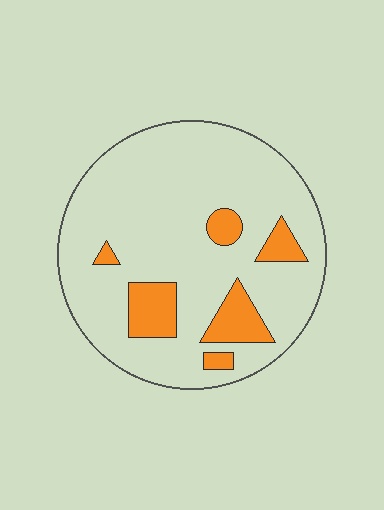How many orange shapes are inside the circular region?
6.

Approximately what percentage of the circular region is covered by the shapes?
Approximately 15%.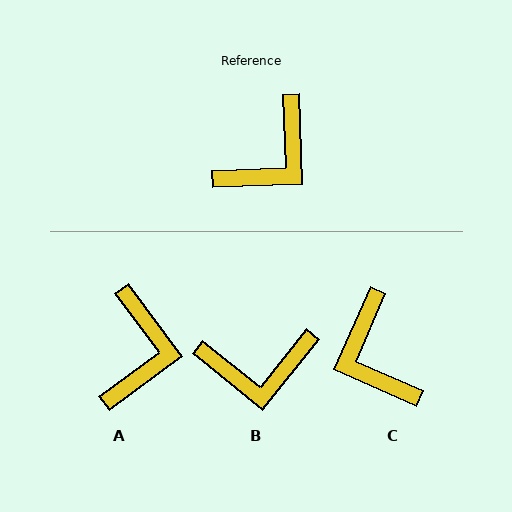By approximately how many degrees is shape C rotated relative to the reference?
Approximately 116 degrees clockwise.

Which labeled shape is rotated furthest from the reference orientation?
C, about 116 degrees away.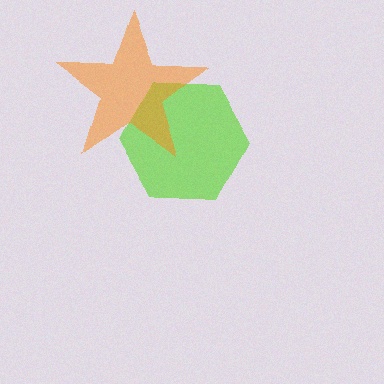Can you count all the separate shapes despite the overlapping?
Yes, there are 2 separate shapes.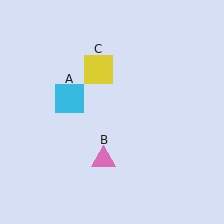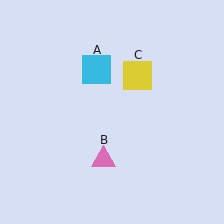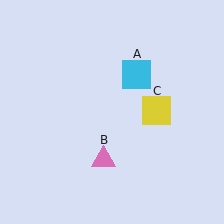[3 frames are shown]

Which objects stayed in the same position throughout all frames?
Pink triangle (object B) remained stationary.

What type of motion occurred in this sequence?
The cyan square (object A), yellow square (object C) rotated clockwise around the center of the scene.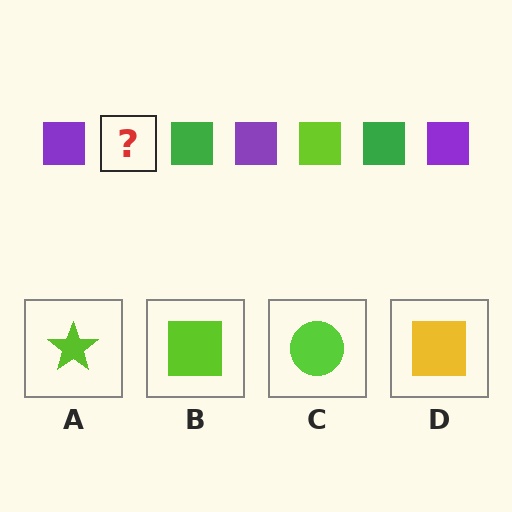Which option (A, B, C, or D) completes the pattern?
B.